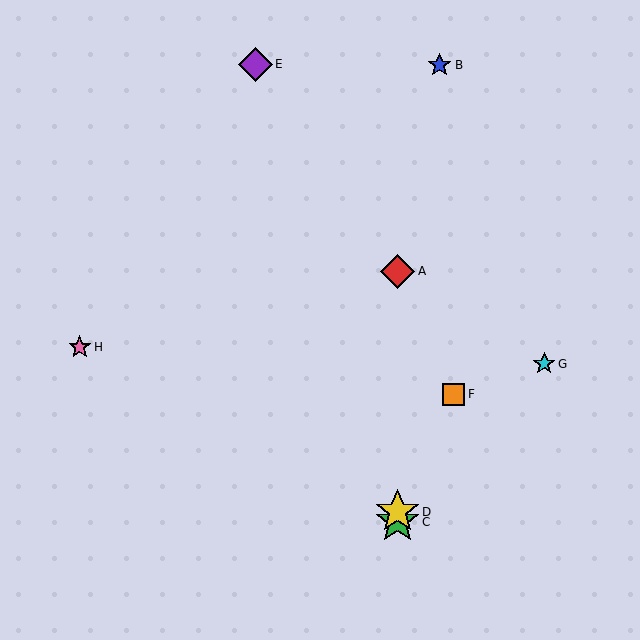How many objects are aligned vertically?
3 objects (A, C, D) are aligned vertically.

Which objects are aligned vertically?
Objects A, C, D are aligned vertically.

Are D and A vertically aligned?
Yes, both are at x≈397.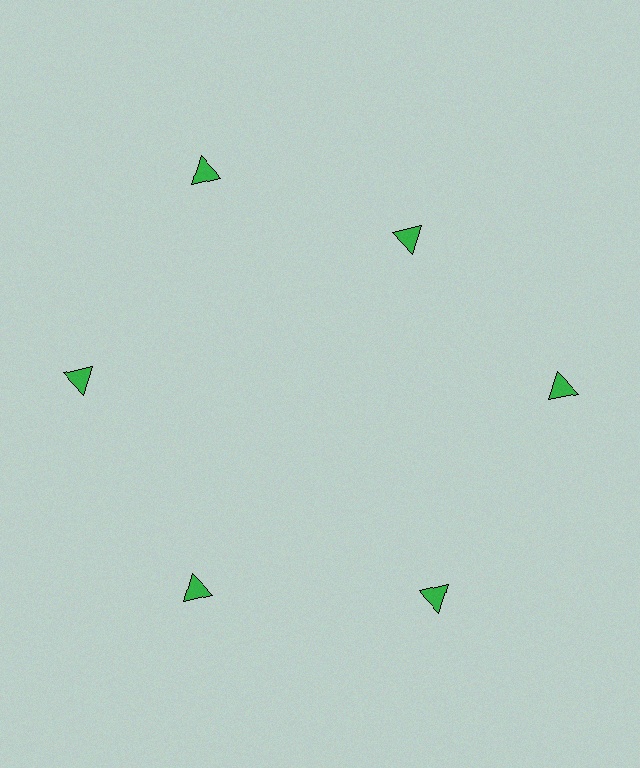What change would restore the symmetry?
The symmetry would be restored by moving it outward, back onto the ring so that all 6 triangles sit at equal angles and equal distance from the center.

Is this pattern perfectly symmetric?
No. The 6 green triangles are arranged in a ring, but one element near the 1 o'clock position is pulled inward toward the center, breaking the 6-fold rotational symmetry.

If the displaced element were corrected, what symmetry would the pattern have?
It would have 6-fold rotational symmetry — the pattern would map onto itself every 60 degrees.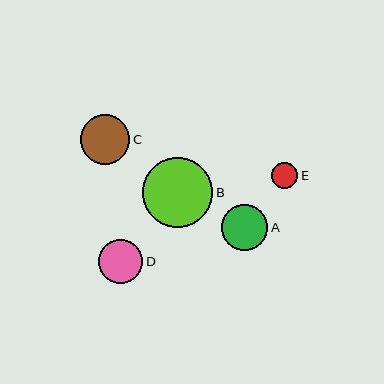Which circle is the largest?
Circle B is the largest with a size of approximately 70 pixels.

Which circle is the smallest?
Circle E is the smallest with a size of approximately 26 pixels.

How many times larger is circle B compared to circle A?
Circle B is approximately 1.5 times the size of circle A.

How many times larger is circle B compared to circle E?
Circle B is approximately 2.7 times the size of circle E.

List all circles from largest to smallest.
From largest to smallest: B, C, A, D, E.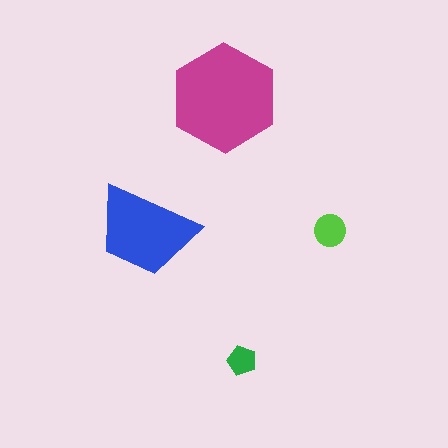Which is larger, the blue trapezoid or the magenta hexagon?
The magenta hexagon.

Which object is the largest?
The magenta hexagon.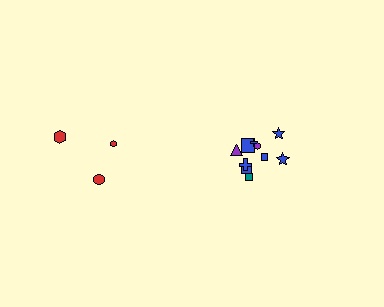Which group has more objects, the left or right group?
The right group.